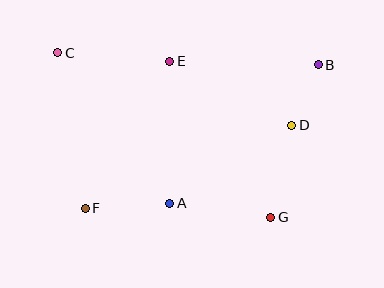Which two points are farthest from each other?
Points B and F are farthest from each other.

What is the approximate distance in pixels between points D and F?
The distance between D and F is approximately 223 pixels.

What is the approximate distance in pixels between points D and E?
The distance between D and E is approximately 137 pixels.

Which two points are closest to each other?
Points B and D are closest to each other.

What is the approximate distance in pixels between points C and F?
The distance between C and F is approximately 158 pixels.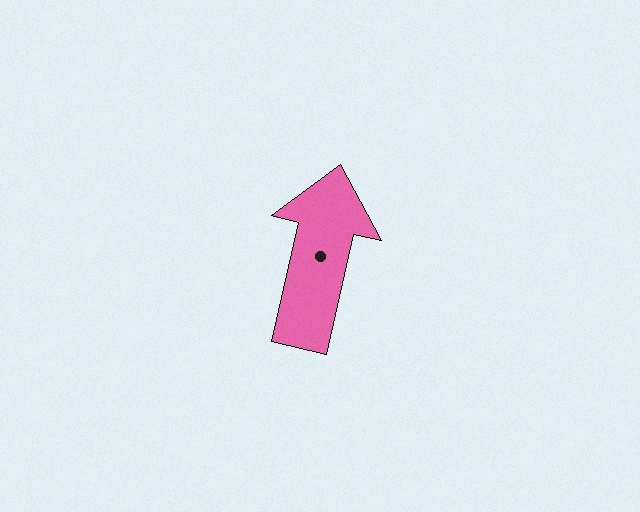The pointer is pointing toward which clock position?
Roughly 12 o'clock.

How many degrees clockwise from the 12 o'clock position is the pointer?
Approximately 13 degrees.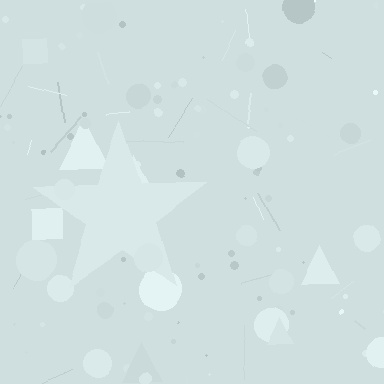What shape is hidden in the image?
A star is hidden in the image.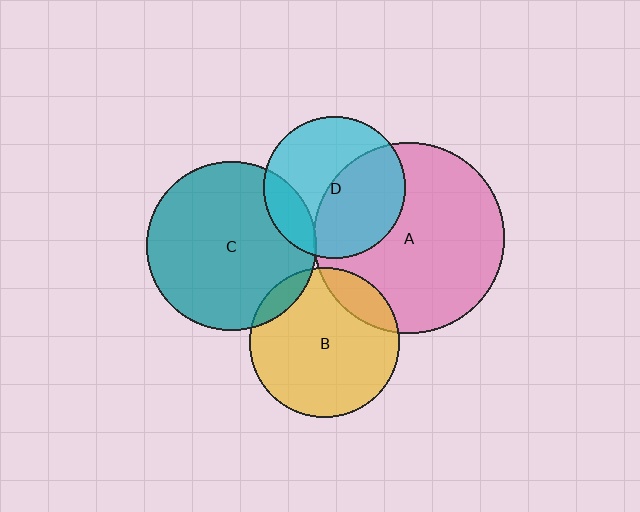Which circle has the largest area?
Circle A (pink).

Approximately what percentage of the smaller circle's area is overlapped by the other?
Approximately 15%.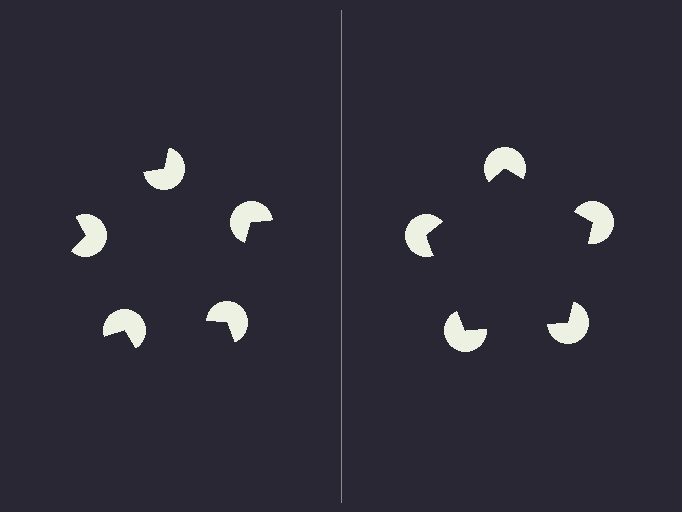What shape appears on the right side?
An illusory pentagon.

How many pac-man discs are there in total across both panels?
10 — 5 on each side.